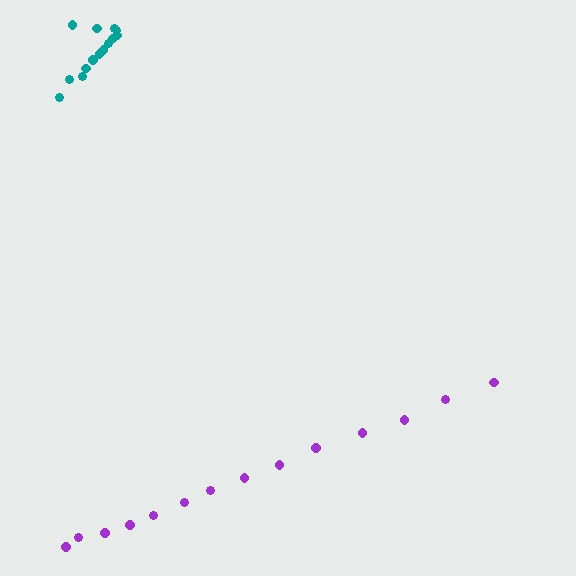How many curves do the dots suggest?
There are 2 distinct paths.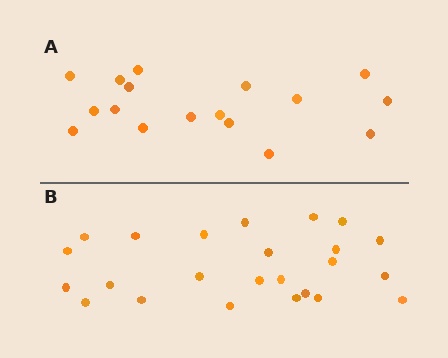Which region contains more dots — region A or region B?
Region B (the bottom region) has more dots.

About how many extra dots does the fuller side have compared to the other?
Region B has roughly 8 or so more dots than region A.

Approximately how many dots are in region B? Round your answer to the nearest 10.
About 20 dots. (The exact count is 24, which rounds to 20.)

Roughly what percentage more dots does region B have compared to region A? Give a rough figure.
About 40% more.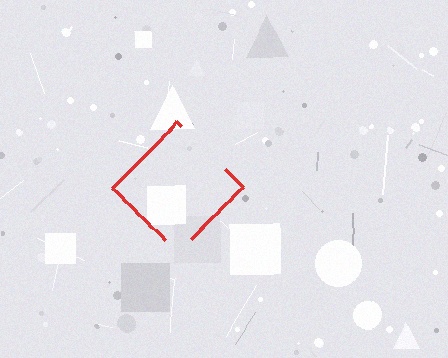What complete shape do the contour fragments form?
The contour fragments form a diamond.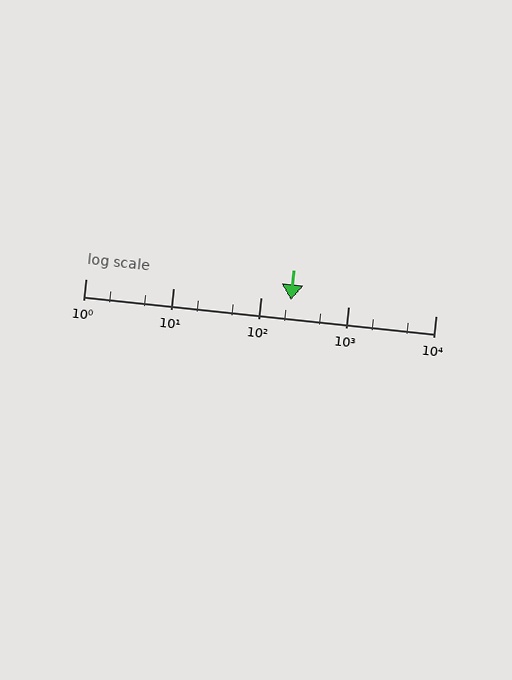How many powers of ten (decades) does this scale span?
The scale spans 4 decades, from 1 to 10000.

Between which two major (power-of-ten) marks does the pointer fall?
The pointer is between 100 and 1000.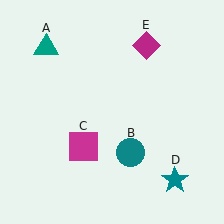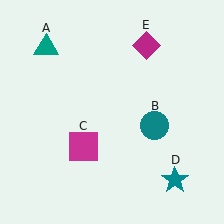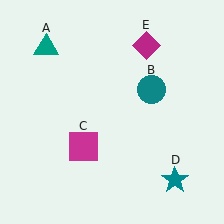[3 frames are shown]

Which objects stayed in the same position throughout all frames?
Teal triangle (object A) and magenta square (object C) and teal star (object D) and magenta diamond (object E) remained stationary.